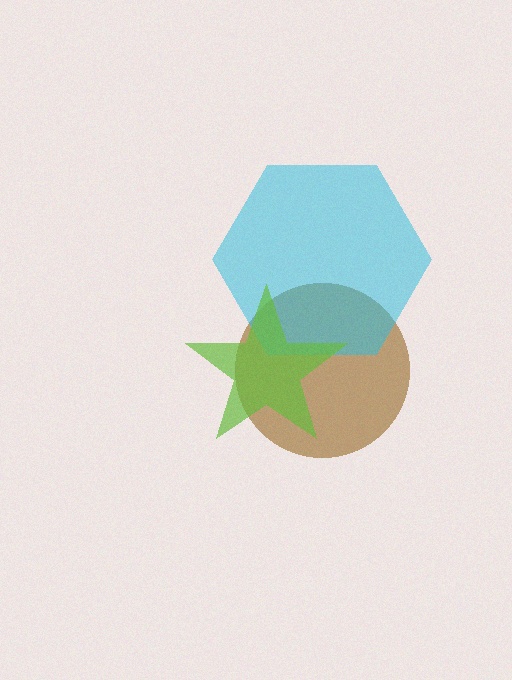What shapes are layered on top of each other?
The layered shapes are: a brown circle, a cyan hexagon, a lime star.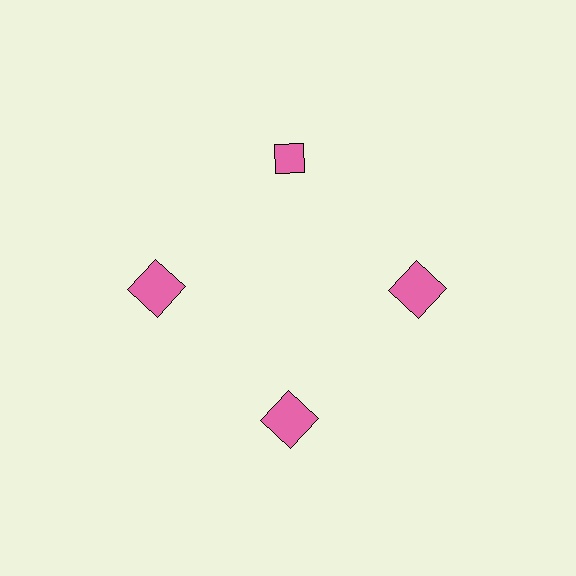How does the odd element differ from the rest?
It has a different shape: diamond instead of square.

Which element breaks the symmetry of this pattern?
The pink diamond at roughly the 12 o'clock position breaks the symmetry. All other shapes are pink squares.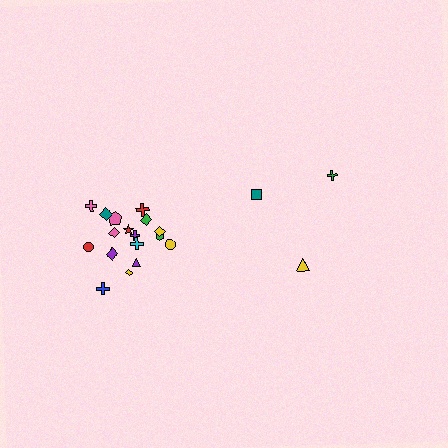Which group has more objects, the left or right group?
The left group.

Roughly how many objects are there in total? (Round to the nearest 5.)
Roughly 20 objects in total.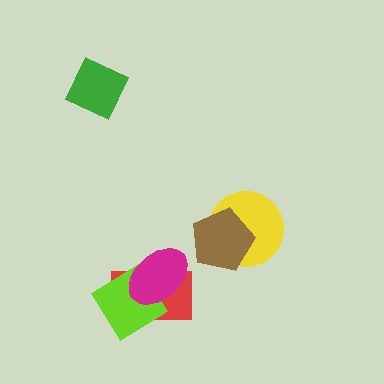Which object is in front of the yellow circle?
The brown pentagon is in front of the yellow circle.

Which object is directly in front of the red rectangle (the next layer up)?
The lime diamond is directly in front of the red rectangle.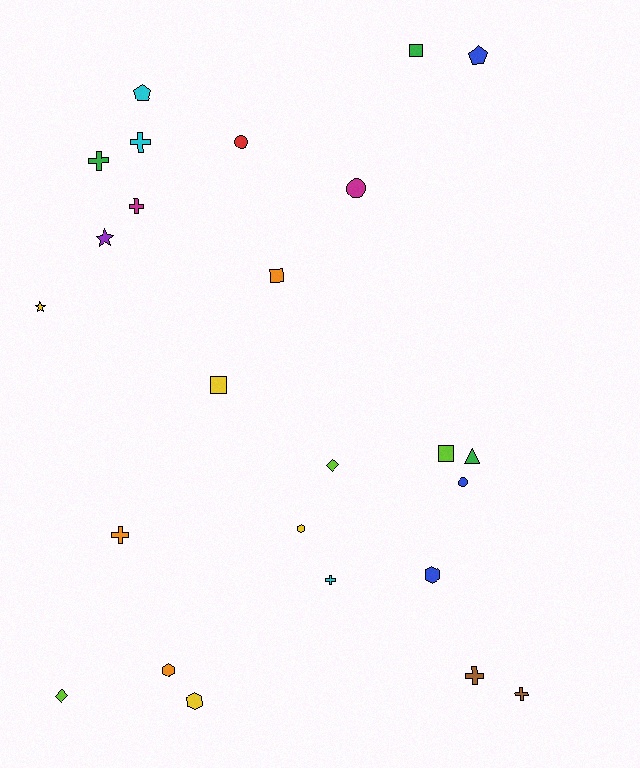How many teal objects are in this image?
There are no teal objects.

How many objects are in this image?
There are 25 objects.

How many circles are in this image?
There are 3 circles.